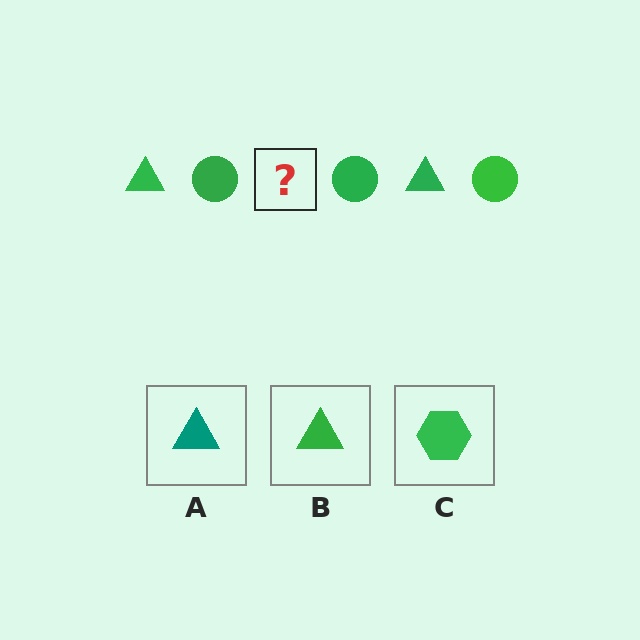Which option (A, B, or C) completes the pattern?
B.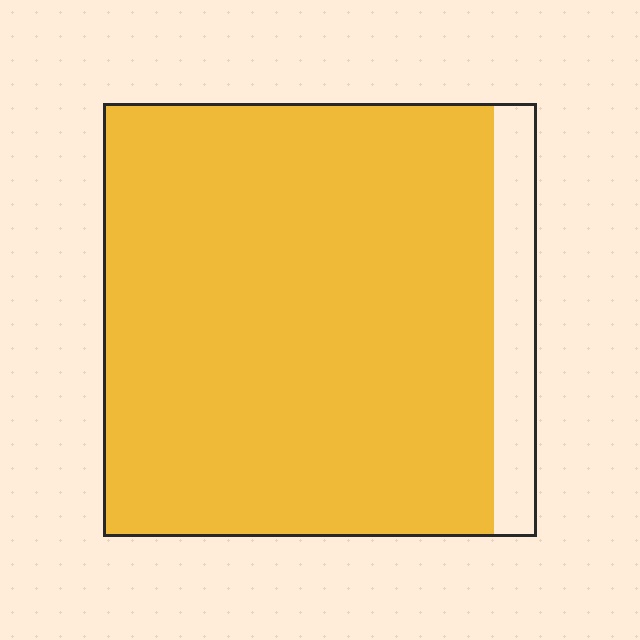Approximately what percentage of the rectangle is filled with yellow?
Approximately 90%.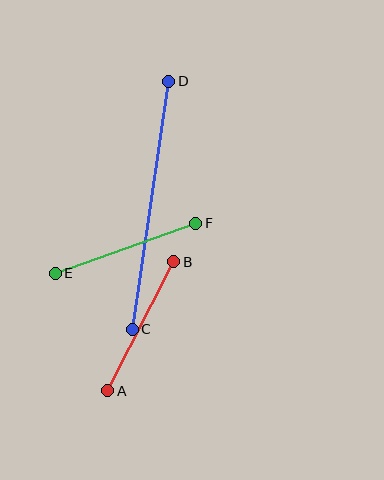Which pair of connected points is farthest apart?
Points C and D are farthest apart.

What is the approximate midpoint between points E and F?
The midpoint is at approximately (126, 248) pixels.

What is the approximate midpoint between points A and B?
The midpoint is at approximately (141, 326) pixels.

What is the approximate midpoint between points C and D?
The midpoint is at approximately (151, 205) pixels.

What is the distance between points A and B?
The distance is approximately 145 pixels.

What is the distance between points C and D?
The distance is approximately 250 pixels.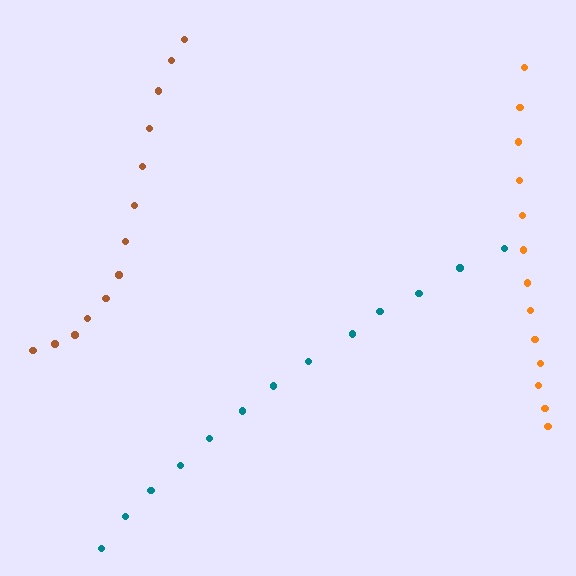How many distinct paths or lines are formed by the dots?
There are 3 distinct paths.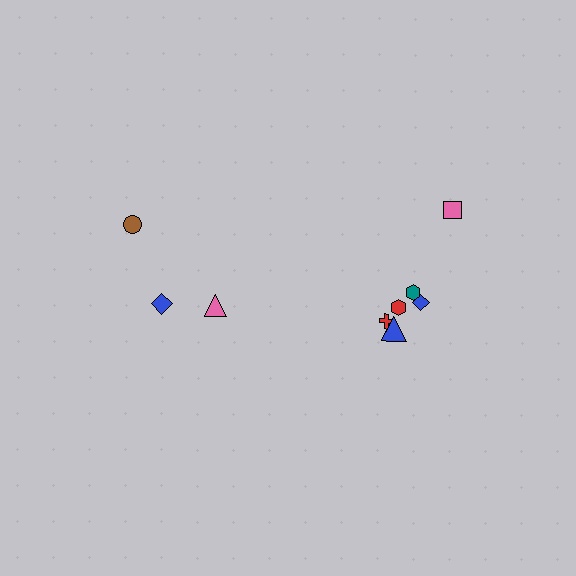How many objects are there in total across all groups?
There are 9 objects.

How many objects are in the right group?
There are 6 objects.